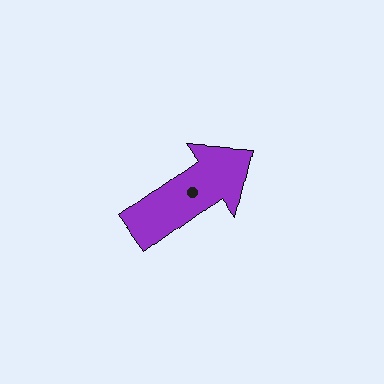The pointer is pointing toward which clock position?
Roughly 2 o'clock.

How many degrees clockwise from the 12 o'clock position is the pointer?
Approximately 54 degrees.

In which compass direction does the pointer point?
Northeast.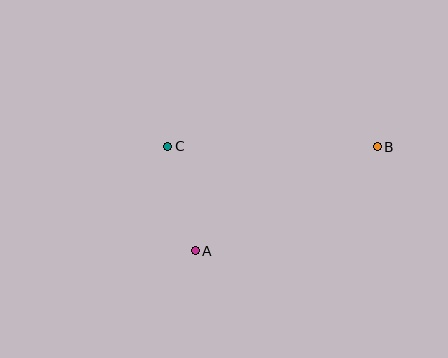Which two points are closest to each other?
Points A and C are closest to each other.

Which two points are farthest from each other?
Points A and B are farthest from each other.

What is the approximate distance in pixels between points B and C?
The distance between B and C is approximately 210 pixels.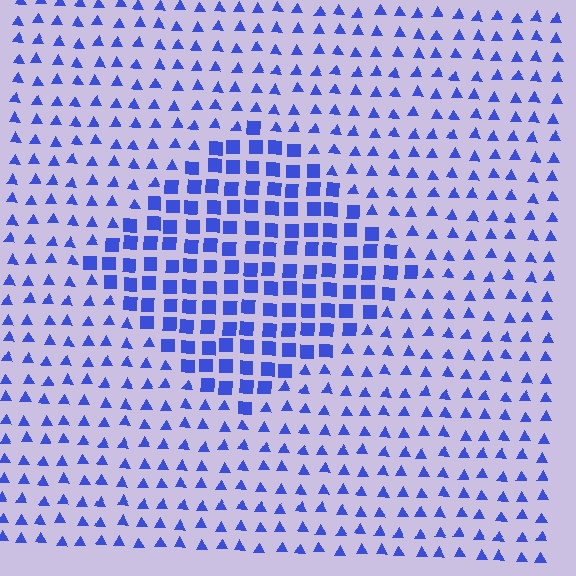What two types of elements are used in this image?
The image uses squares inside the diamond region and triangles outside it.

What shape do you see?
I see a diamond.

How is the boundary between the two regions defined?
The boundary is defined by a change in element shape: squares inside vs. triangles outside. All elements share the same color and spacing.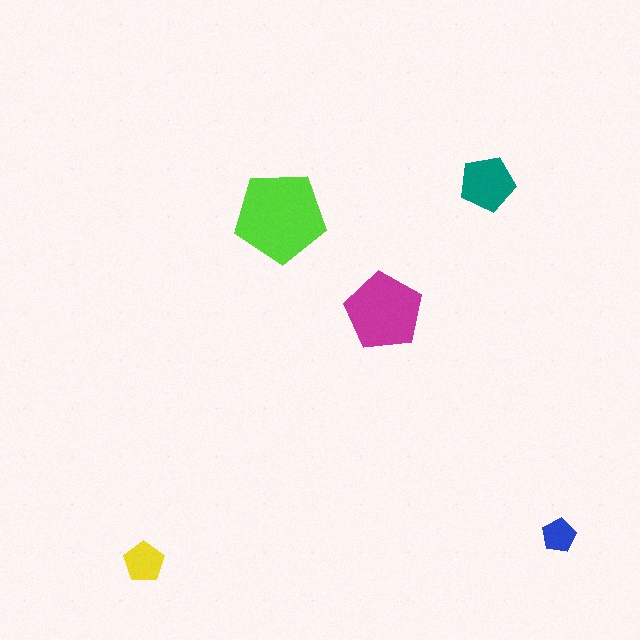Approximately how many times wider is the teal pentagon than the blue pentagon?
About 1.5 times wider.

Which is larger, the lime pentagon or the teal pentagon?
The lime one.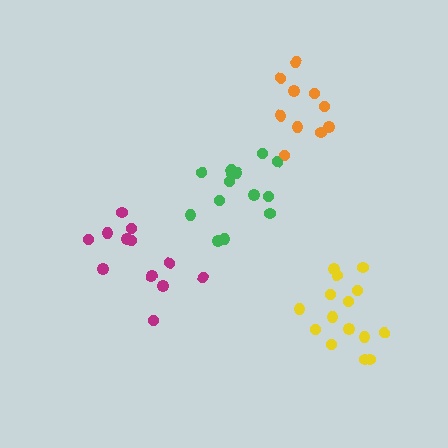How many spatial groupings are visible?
There are 4 spatial groupings.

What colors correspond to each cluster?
The clusters are colored: orange, magenta, green, yellow.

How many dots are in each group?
Group 1: 10 dots, Group 2: 12 dots, Group 3: 14 dots, Group 4: 15 dots (51 total).